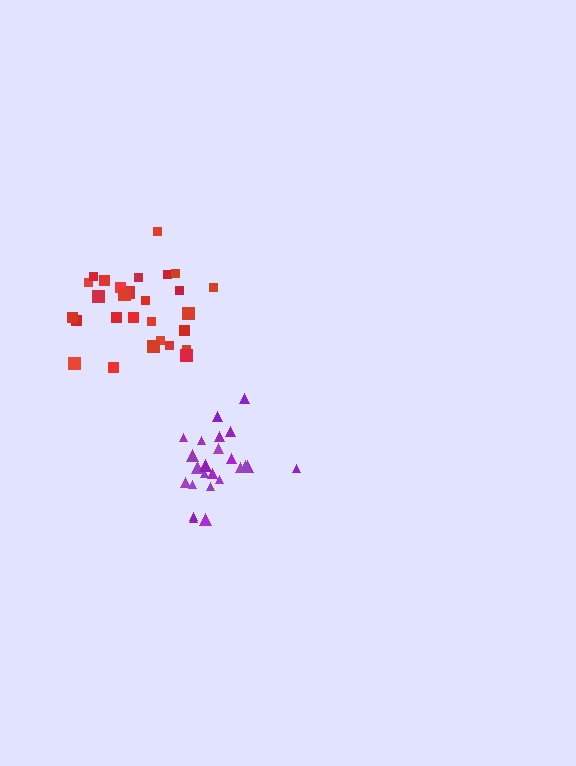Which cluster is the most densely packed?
Purple.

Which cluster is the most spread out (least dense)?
Red.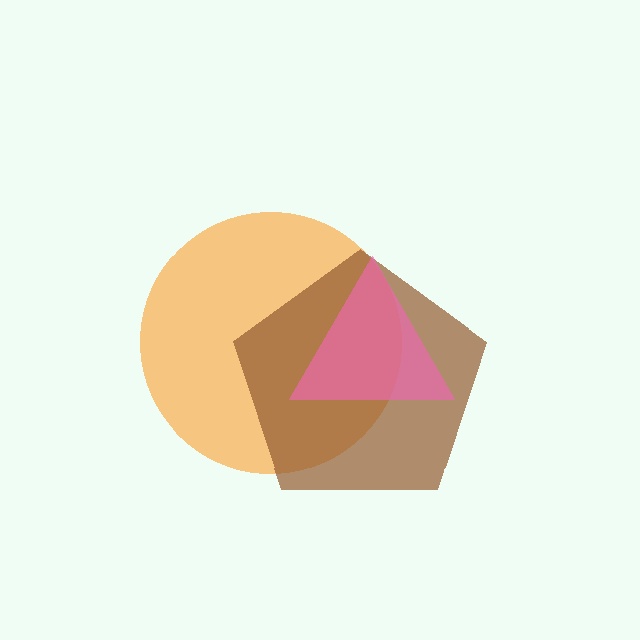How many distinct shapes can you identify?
There are 3 distinct shapes: an orange circle, a brown pentagon, a pink triangle.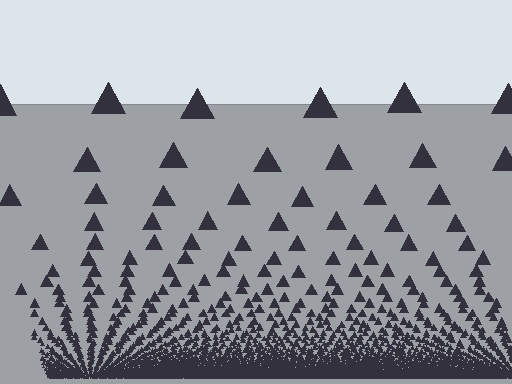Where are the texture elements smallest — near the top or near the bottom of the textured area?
Near the bottom.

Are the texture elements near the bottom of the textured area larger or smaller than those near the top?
Smaller. The gradient is inverted — elements near the bottom are smaller and denser.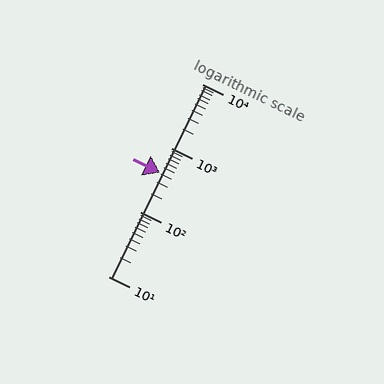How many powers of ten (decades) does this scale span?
The scale spans 3 decades, from 10 to 10000.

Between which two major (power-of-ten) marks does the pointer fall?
The pointer is between 100 and 1000.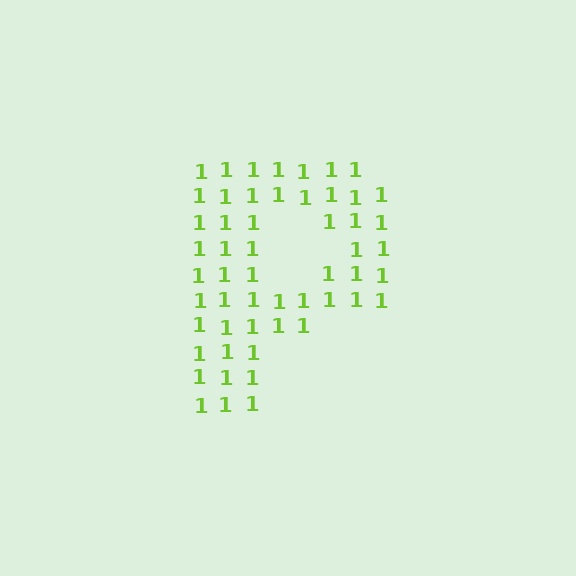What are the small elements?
The small elements are digit 1's.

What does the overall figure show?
The overall figure shows the letter P.